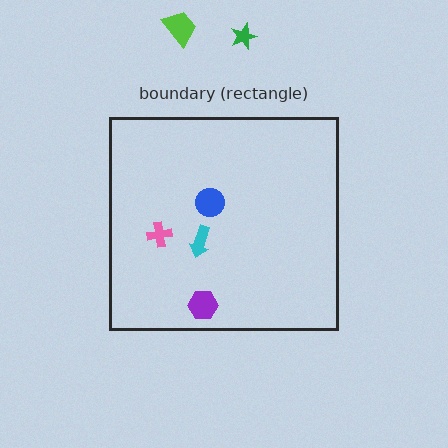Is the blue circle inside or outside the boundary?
Inside.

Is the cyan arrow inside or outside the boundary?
Inside.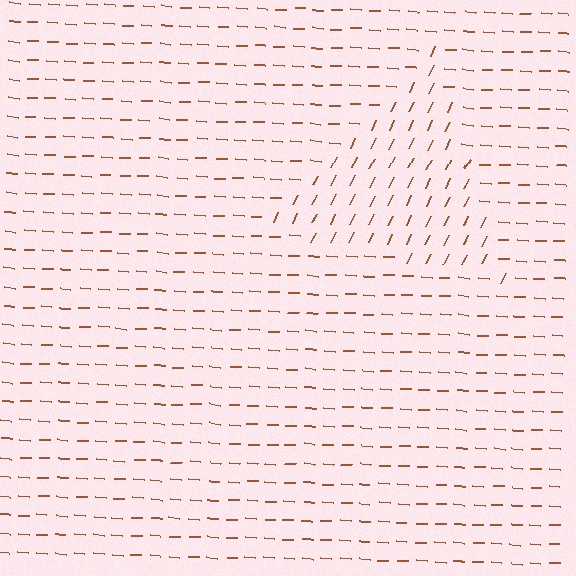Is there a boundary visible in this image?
Yes, there is a texture boundary formed by a change in line orientation.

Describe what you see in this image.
The image is filled with small brown line segments. A triangle region in the image has lines oriented differently from the surrounding lines, creating a visible texture boundary.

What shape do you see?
I see a triangle.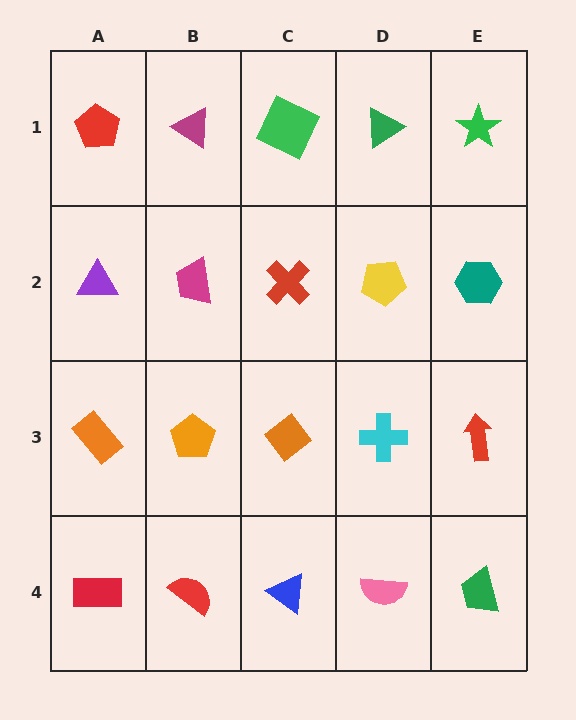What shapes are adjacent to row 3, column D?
A yellow pentagon (row 2, column D), a pink semicircle (row 4, column D), an orange diamond (row 3, column C), a red arrow (row 3, column E).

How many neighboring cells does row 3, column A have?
3.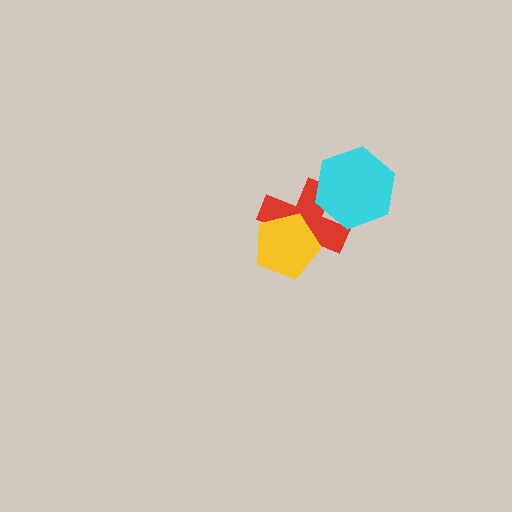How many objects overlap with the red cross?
2 objects overlap with the red cross.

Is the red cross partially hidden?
Yes, it is partially covered by another shape.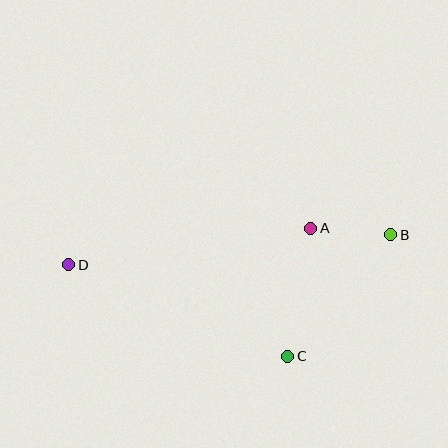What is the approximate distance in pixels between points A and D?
The distance between A and D is approximately 245 pixels.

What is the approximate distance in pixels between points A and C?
The distance between A and C is approximately 130 pixels.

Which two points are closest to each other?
Points A and B are closest to each other.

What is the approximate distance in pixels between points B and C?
The distance between B and C is approximately 159 pixels.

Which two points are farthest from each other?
Points B and D are farthest from each other.